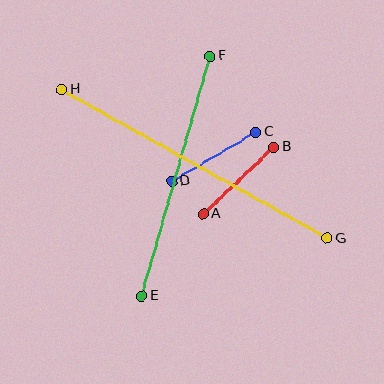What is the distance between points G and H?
The distance is approximately 304 pixels.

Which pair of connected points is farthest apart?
Points G and H are farthest apart.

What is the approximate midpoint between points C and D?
The midpoint is at approximately (214, 157) pixels.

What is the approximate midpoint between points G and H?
The midpoint is at approximately (194, 164) pixels.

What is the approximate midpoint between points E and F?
The midpoint is at approximately (176, 176) pixels.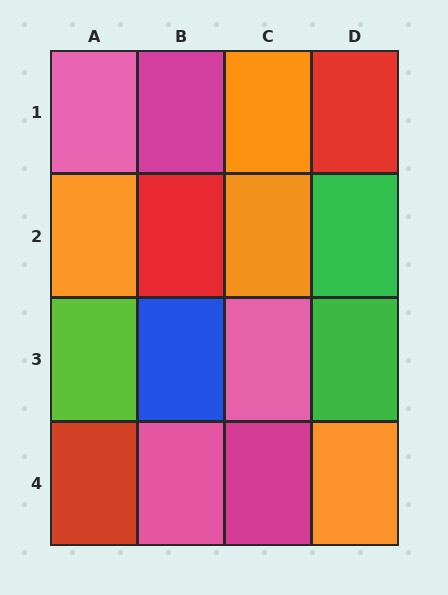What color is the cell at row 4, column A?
Red.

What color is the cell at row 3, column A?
Lime.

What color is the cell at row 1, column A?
Pink.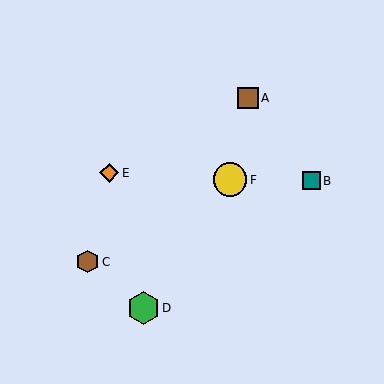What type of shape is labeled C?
Shape C is a brown hexagon.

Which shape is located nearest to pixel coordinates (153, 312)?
The green hexagon (labeled D) at (143, 308) is nearest to that location.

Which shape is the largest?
The yellow circle (labeled F) is the largest.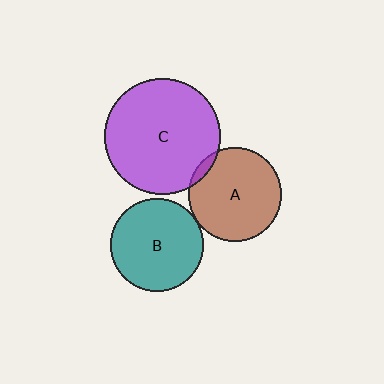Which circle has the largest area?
Circle C (purple).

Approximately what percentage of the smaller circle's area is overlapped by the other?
Approximately 5%.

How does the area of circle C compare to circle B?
Approximately 1.6 times.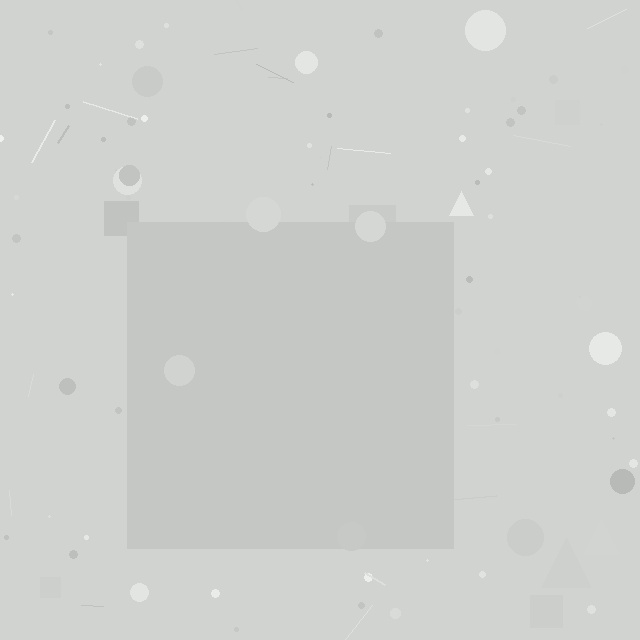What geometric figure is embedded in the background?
A square is embedded in the background.